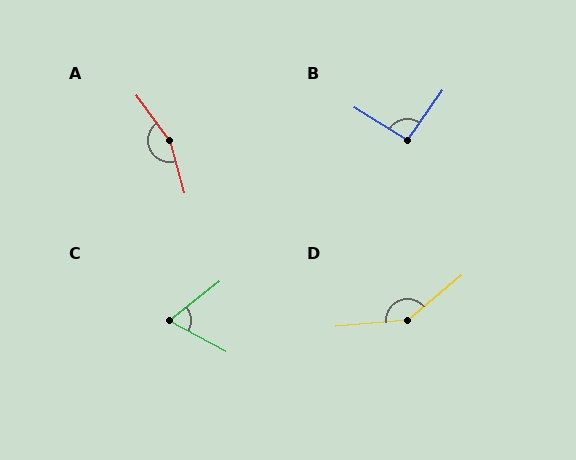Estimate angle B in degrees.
Approximately 93 degrees.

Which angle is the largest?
A, at approximately 159 degrees.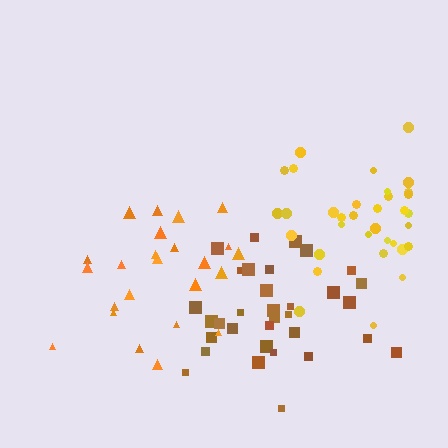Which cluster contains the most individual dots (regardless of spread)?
Yellow (35).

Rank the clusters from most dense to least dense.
yellow, brown, orange.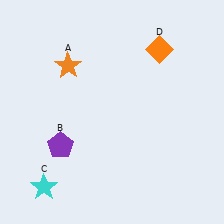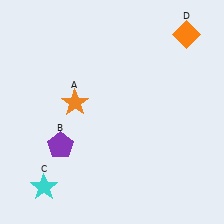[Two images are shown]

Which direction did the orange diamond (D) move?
The orange diamond (D) moved right.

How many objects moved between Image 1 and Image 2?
2 objects moved between the two images.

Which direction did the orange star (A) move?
The orange star (A) moved down.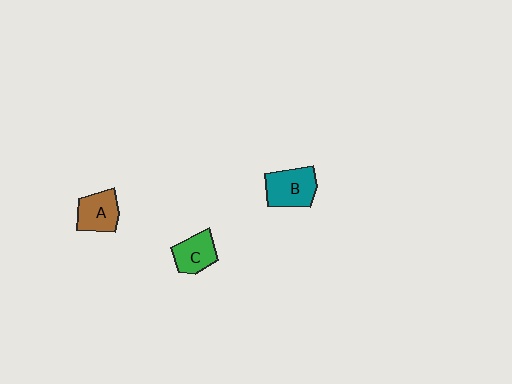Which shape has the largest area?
Shape B (teal).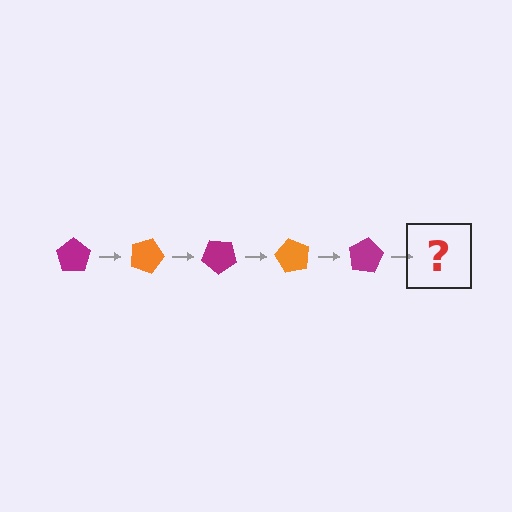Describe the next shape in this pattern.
It should be an orange pentagon, rotated 100 degrees from the start.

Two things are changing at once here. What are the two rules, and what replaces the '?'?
The two rules are that it rotates 20 degrees each step and the color cycles through magenta and orange. The '?' should be an orange pentagon, rotated 100 degrees from the start.